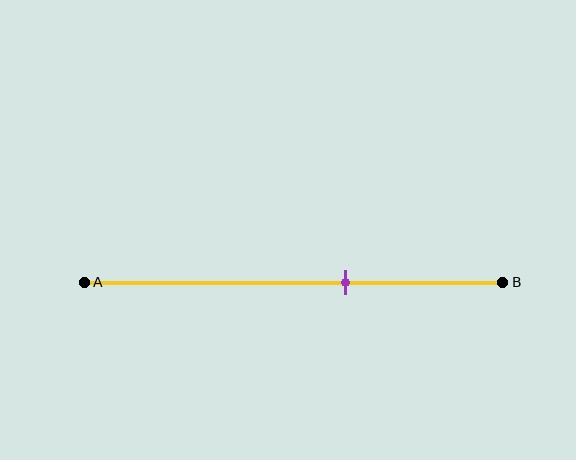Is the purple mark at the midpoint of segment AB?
No, the mark is at about 60% from A, not at the 50% midpoint.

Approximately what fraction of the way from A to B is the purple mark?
The purple mark is approximately 60% of the way from A to B.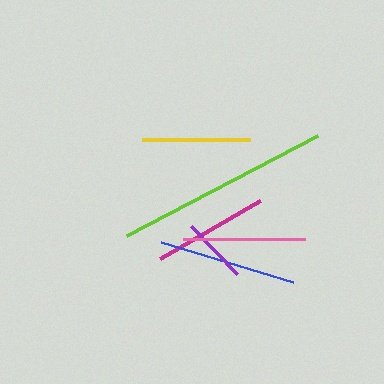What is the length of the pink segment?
The pink segment is approximately 122 pixels long.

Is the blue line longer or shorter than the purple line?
The blue line is longer than the purple line.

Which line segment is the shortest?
The purple line is the shortest at approximately 66 pixels.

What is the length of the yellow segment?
The yellow segment is approximately 108 pixels long.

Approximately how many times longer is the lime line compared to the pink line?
The lime line is approximately 1.8 times the length of the pink line.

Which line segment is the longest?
The lime line is the longest at approximately 216 pixels.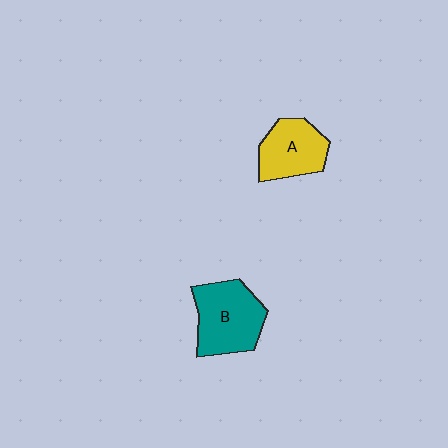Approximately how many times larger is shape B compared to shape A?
Approximately 1.3 times.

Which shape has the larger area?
Shape B (teal).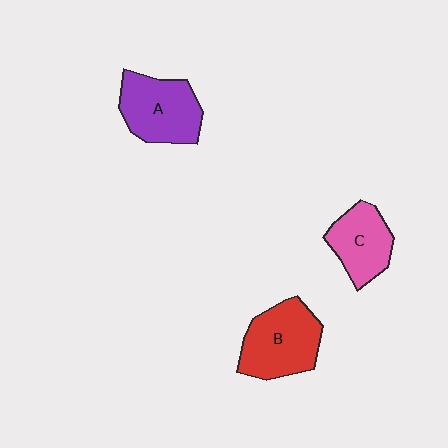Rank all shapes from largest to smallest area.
From largest to smallest: B (red), A (purple), C (pink).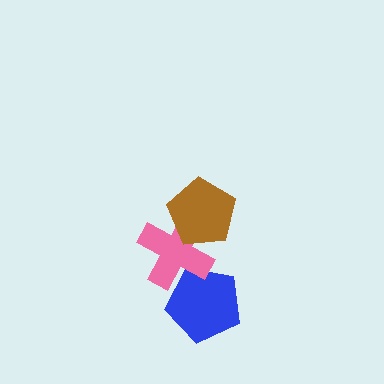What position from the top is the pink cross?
The pink cross is 2nd from the top.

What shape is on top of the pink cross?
The brown pentagon is on top of the pink cross.